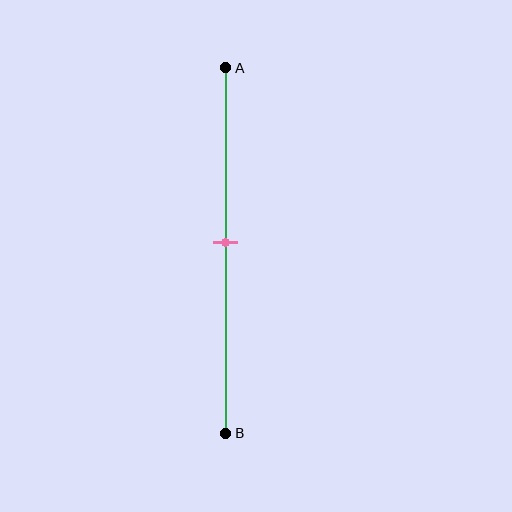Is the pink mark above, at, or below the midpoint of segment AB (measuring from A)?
The pink mark is approximately at the midpoint of segment AB.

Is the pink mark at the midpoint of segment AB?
Yes, the mark is approximately at the midpoint.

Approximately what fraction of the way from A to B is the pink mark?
The pink mark is approximately 50% of the way from A to B.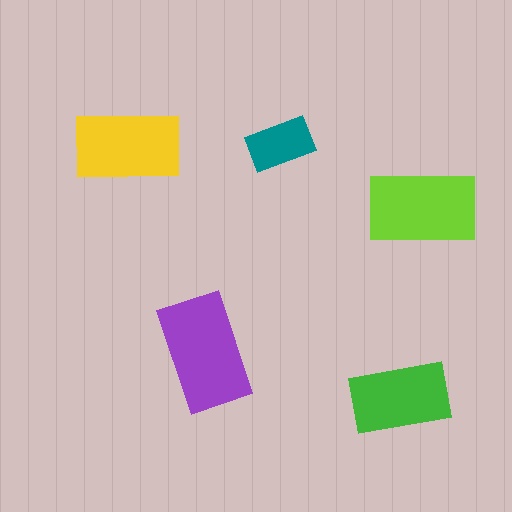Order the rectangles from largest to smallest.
the purple one, the lime one, the yellow one, the green one, the teal one.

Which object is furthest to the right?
The lime rectangle is rightmost.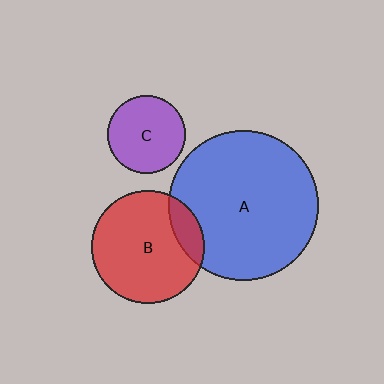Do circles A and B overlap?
Yes.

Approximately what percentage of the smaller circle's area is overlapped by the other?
Approximately 15%.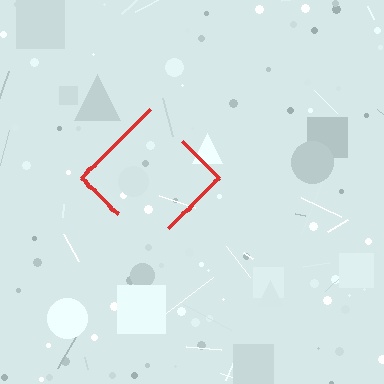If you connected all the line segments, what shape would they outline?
They would outline a diamond.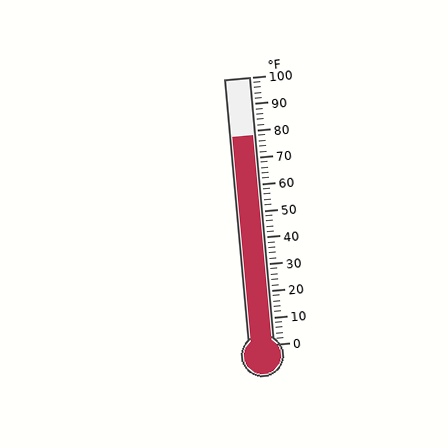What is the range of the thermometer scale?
The thermometer scale ranges from 0°F to 100°F.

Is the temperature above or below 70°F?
The temperature is above 70°F.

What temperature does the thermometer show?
The thermometer shows approximately 78°F.